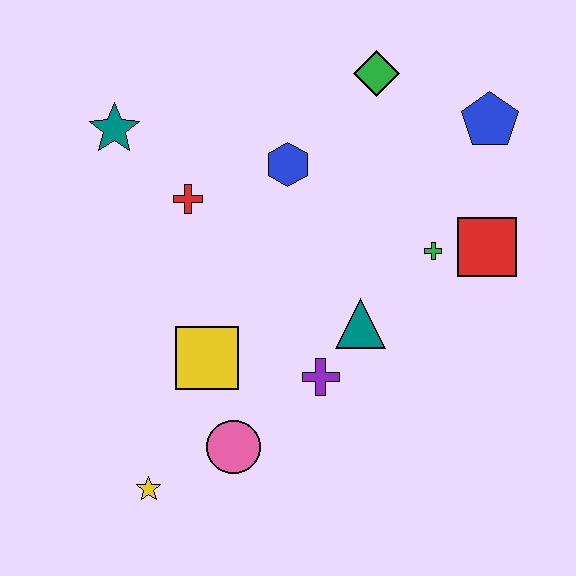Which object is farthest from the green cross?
The yellow star is farthest from the green cross.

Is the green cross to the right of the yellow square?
Yes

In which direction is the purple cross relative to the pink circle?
The purple cross is to the right of the pink circle.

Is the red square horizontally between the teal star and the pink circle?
No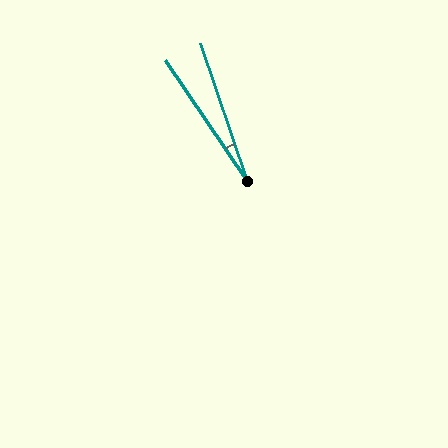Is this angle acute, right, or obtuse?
It is acute.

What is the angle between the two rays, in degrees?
Approximately 15 degrees.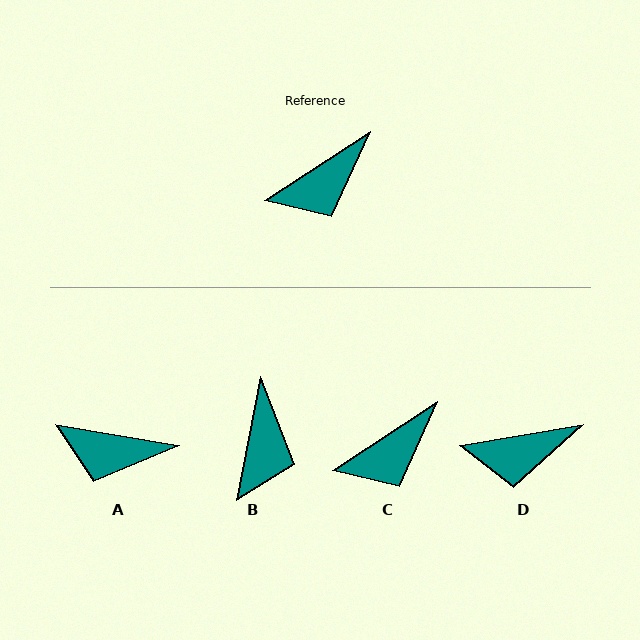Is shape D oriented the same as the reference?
No, it is off by about 24 degrees.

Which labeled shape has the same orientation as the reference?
C.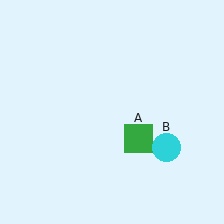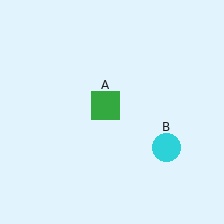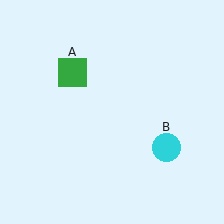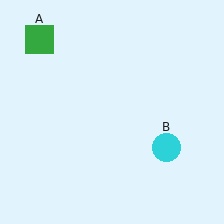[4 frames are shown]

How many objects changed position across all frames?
1 object changed position: green square (object A).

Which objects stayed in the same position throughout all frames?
Cyan circle (object B) remained stationary.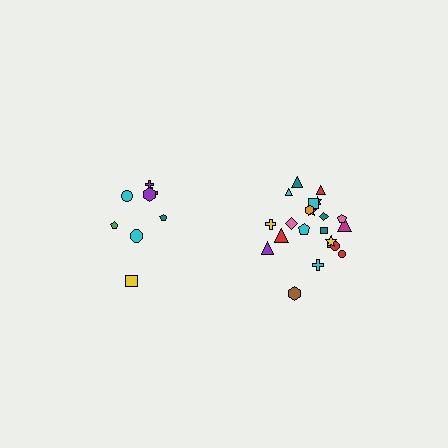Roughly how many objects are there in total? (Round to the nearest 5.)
Roughly 30 objects in total.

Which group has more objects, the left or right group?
The right group.